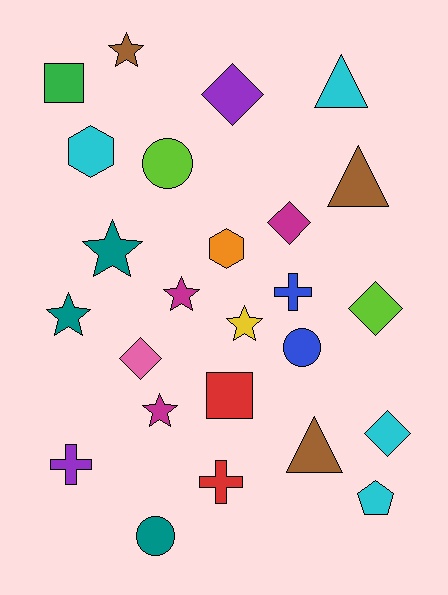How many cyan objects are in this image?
There are 4 cyan objects.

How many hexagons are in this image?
There are 2 hexagons.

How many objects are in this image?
There are 25 objects.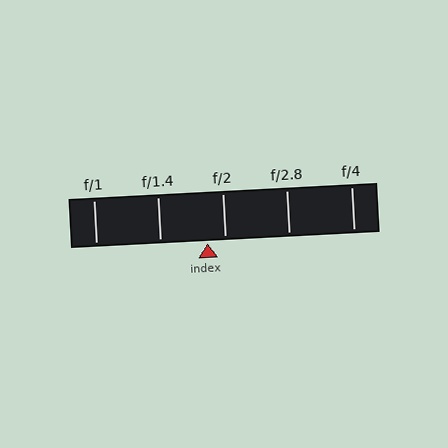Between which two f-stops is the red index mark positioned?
The index mark is between f/1.4 and f/2.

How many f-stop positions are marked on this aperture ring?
There are 5 f-stop positions marked.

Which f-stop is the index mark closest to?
The index mark is closest to f/2.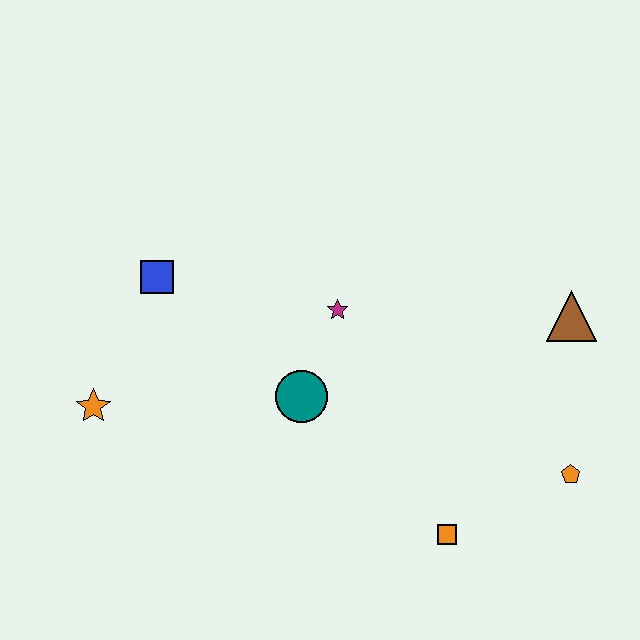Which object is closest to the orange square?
The orange pentagon is closest to the orange square.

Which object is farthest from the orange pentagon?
The orange star is farthest from the orange pentagon.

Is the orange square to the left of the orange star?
No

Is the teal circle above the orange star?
Yes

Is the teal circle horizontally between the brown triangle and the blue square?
Yes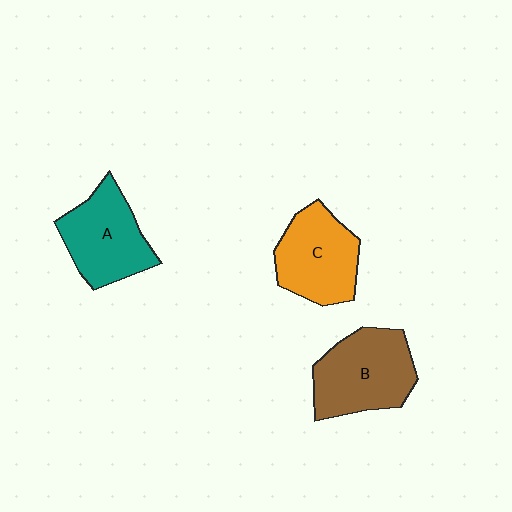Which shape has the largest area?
Shape B (brown).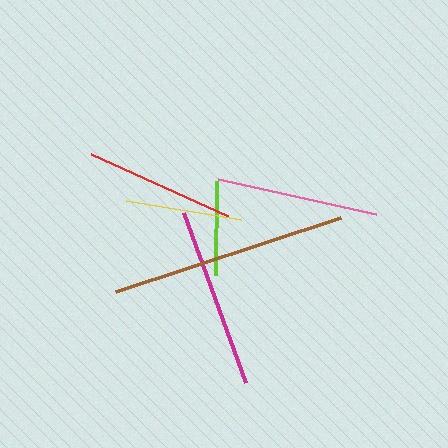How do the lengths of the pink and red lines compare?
The pink and red lines are approximately the same length.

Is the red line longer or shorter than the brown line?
The brown line is longer than the red line.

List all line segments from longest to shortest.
From longest to shortest: brown, magenta, pink, red, yellow, lime.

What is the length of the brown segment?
The brown segment is approximately 236 pixels long.